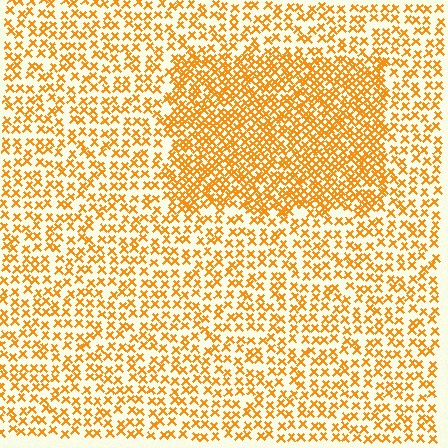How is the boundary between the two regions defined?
The boundary is defined by a change in element density (approximately 2.0x ratio). All elements are the same color, size, and shape.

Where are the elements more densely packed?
The elements are more densely packed inside the rectangle boundary.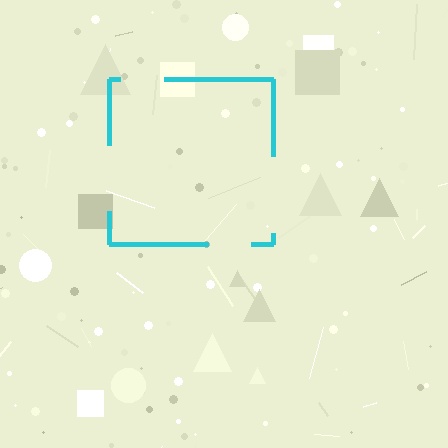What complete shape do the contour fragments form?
The contour fragments form a square.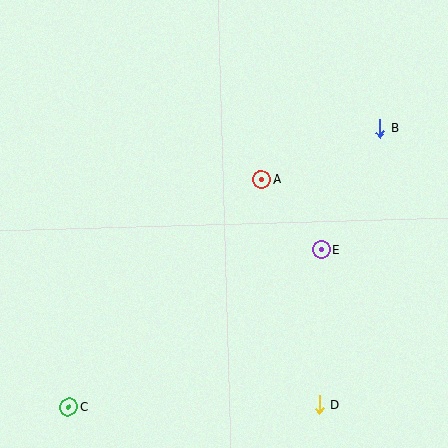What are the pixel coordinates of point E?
Point E is at (321, 250).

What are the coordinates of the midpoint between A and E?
The midpoint between A and E is at (291, 215).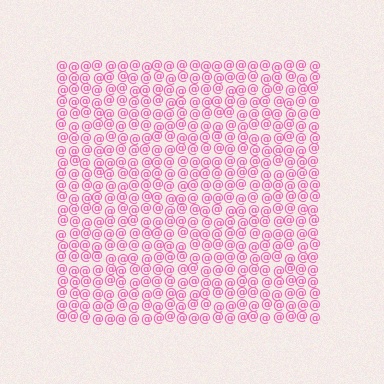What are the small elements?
The small elements are at signs.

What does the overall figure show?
The overall figure shows a square.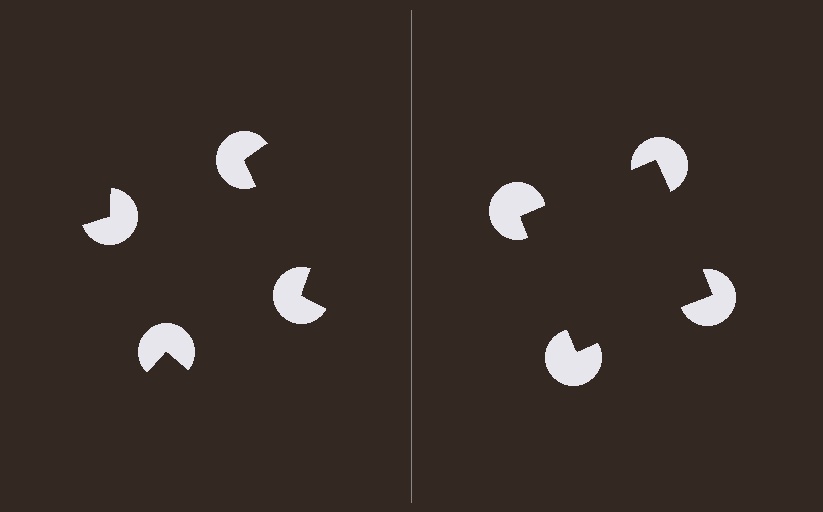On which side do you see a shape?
An illusory square appears on the right side. On the left side the wedge cuts are rotated, so no coherent shape forms.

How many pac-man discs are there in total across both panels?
8 — 4 on each side.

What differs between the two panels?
The pac-man discs are positioned identically on both sides; only the wedge orientations differ. On the right they align to a square; on the left they are misaligned.